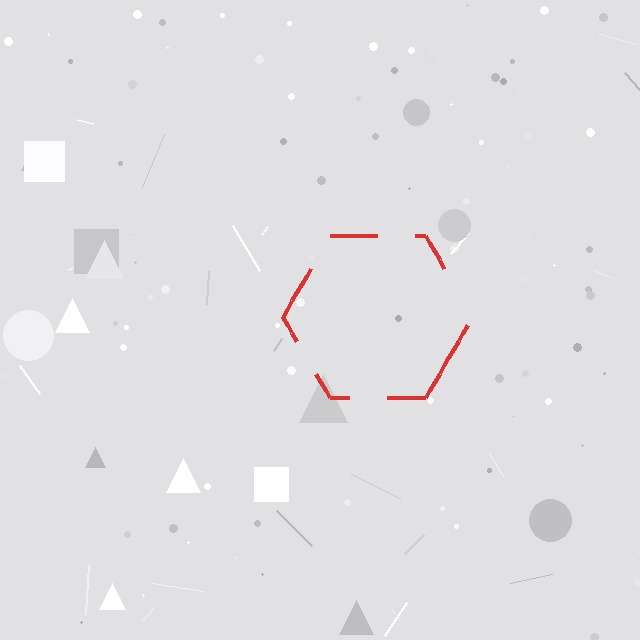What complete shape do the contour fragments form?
The contour fragments form a hexagon.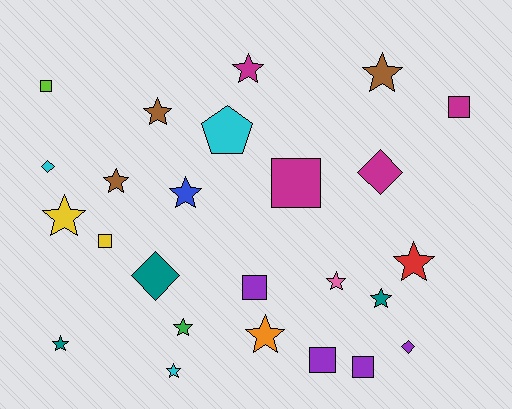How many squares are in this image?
There are 7 squares.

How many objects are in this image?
There are 25 objects.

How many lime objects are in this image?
There is 1 lime object.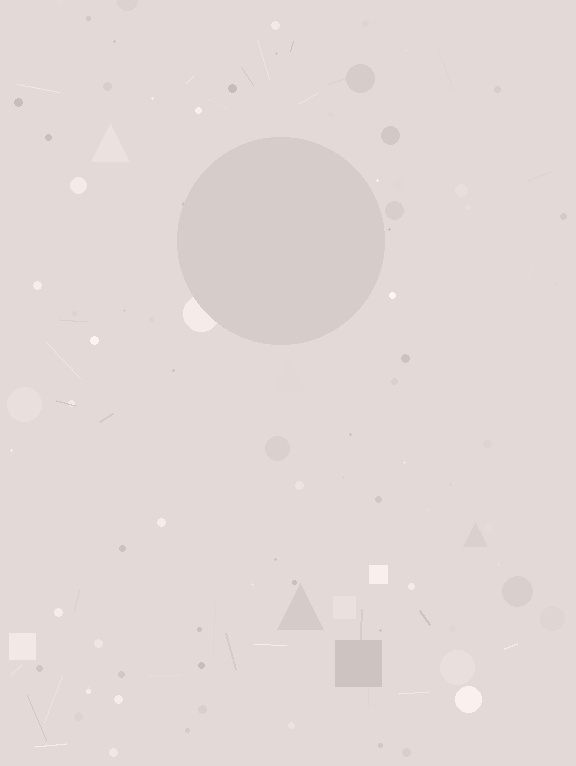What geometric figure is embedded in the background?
A circle is embedded in the background.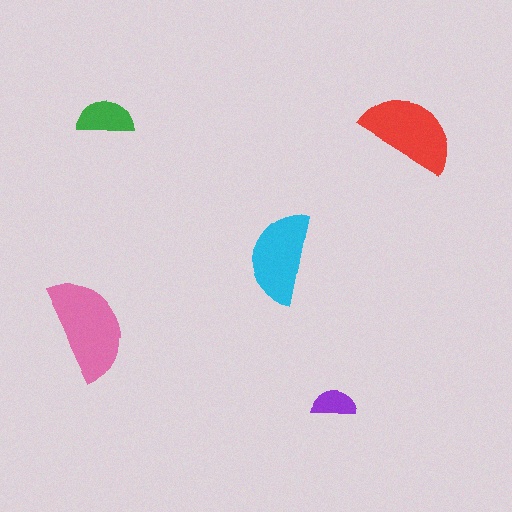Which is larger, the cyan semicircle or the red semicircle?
The red one.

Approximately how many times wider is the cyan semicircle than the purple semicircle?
About 2 times wider.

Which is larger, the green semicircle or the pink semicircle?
The pink one.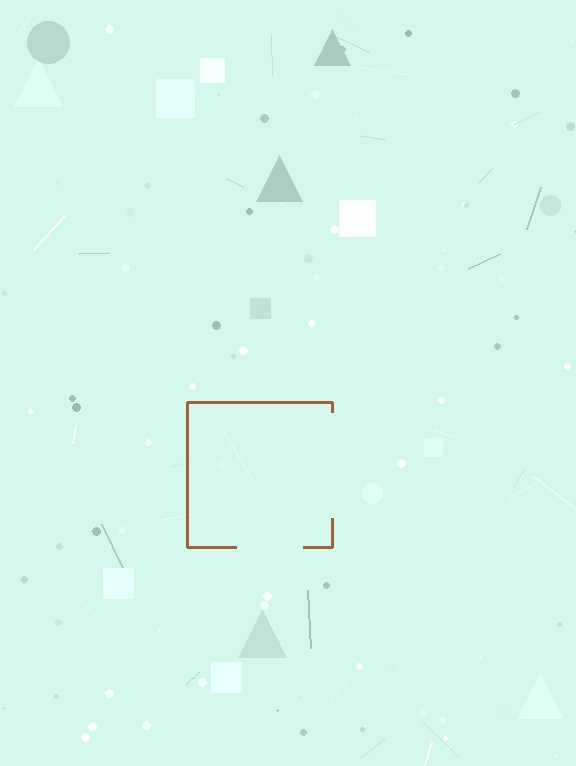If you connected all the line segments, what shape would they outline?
They would outline a square.